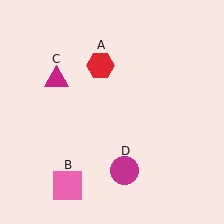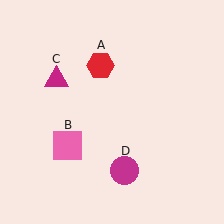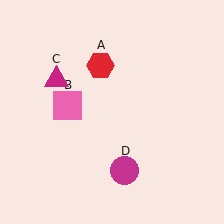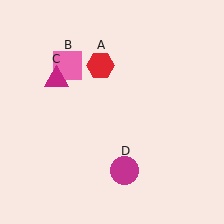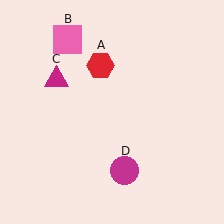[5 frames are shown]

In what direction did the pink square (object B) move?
The pink square (object B) moved up.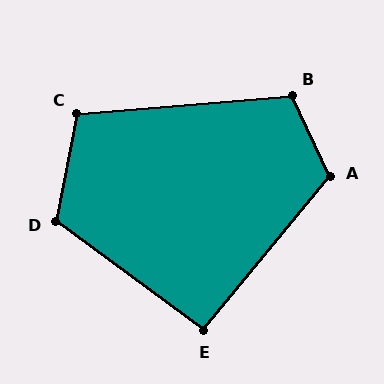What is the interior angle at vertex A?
Approximately 115 degrees (obtuse).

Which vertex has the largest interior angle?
D, at approximately 116 degrees.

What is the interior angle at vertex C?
Approximately 106 degrees (obtuse).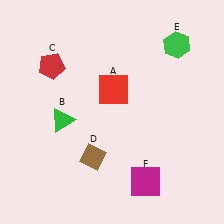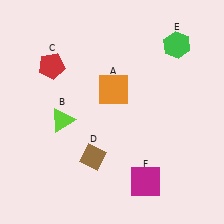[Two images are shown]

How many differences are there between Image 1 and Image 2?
There are 2 differences between the two images.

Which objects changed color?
A changed from red to orange. B changed from green to lime.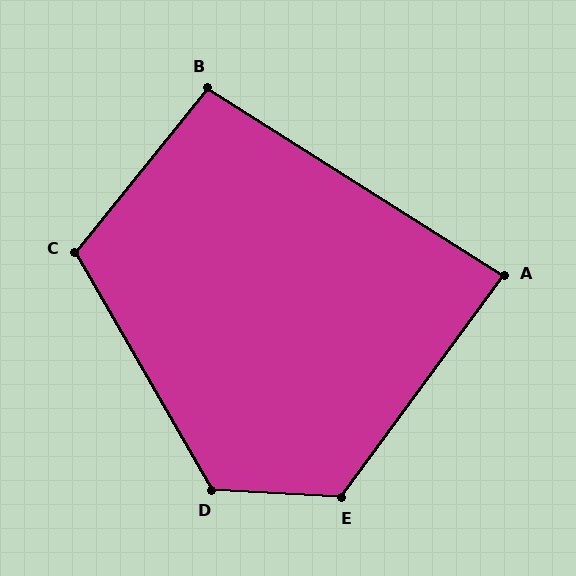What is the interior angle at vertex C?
Approximately 111 degrees (obtuse).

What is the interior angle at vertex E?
Approximately 123 degrees (obtuse).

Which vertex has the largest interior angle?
D, at approximately 123 degrees.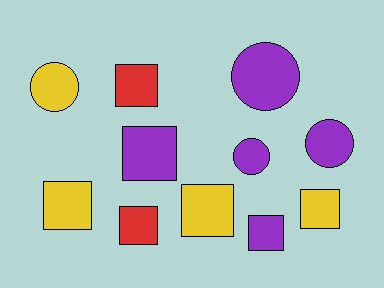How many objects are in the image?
There are 11 objects.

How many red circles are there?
There are no red circles.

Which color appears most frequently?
Purple, with 5 objects.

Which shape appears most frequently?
Square, with 7 objects.